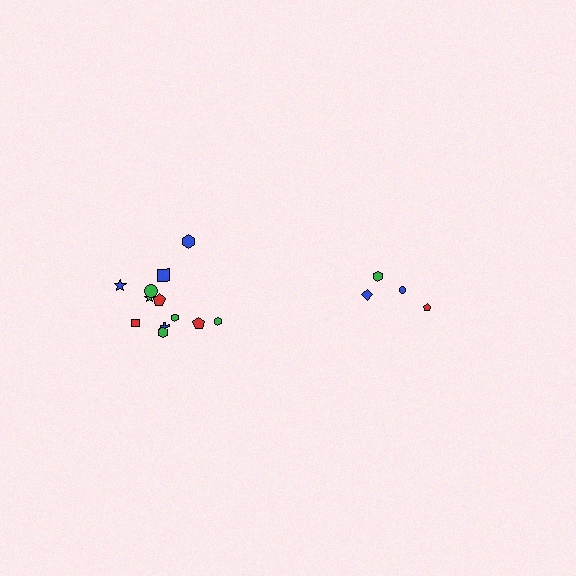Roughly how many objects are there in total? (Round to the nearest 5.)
Roughly 15 objects in total.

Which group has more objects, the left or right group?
The left group.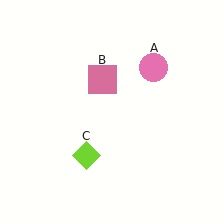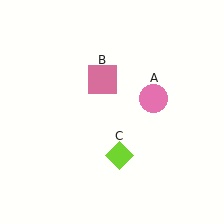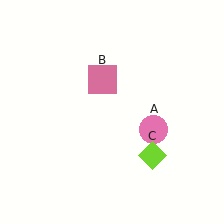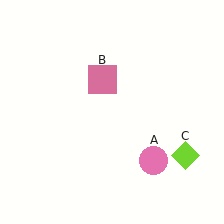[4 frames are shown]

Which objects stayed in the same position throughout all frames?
Pink square (object B) remained stationary.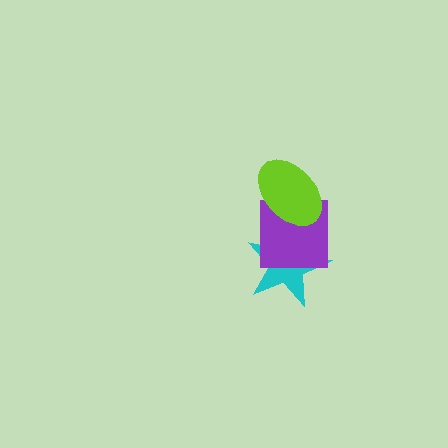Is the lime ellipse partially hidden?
No, no other shape covers it.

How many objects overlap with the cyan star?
2 objects overlap with the cyan star.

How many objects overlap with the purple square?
2 objects overlap with the purple square.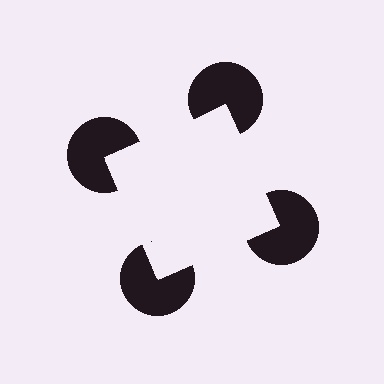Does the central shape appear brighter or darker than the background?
It typically appears slightly brighter than the background, even though no actual brightness change is drawn.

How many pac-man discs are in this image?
There are 4 — one at each vertex of the illusory square.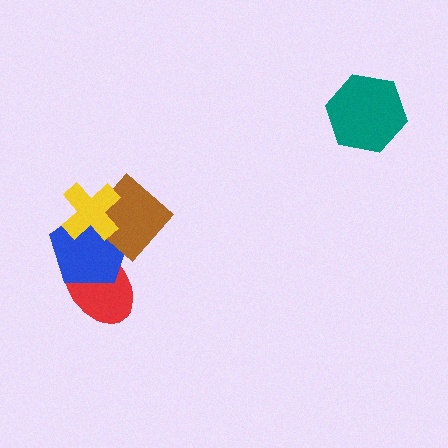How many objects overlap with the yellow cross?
2 objects overlap with the yellow cross.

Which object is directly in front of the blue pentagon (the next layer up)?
The brown diamond is directly in front of the blue pentagon.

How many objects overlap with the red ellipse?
2 objects overlap with the red ellipse.